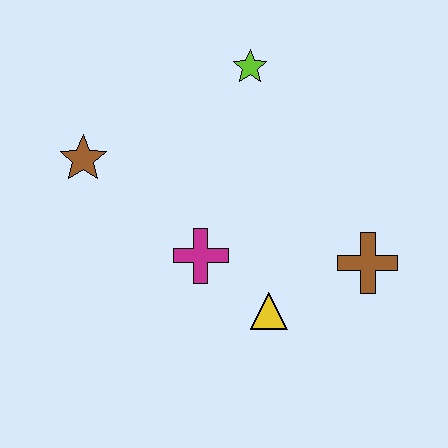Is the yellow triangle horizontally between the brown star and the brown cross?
Yes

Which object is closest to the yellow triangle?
The magenta cross is closest to the yellow triangle.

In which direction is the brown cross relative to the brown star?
The brown cross is to the right of the brown star.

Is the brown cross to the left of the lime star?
No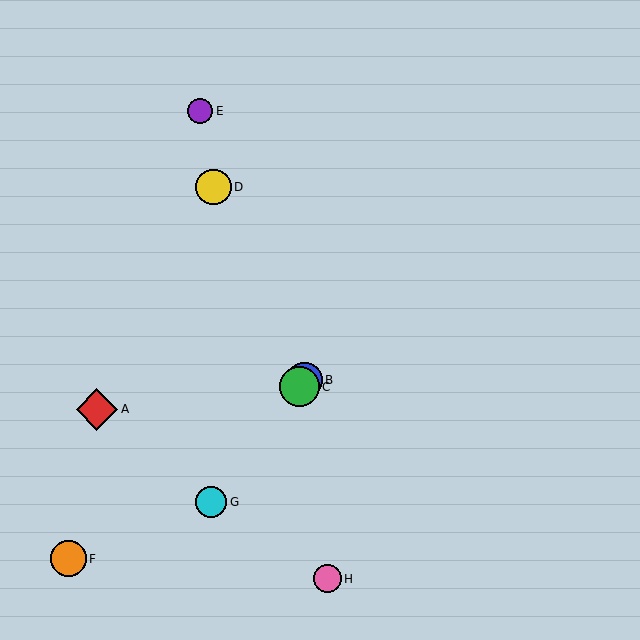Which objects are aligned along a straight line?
Objects B, C, G are aligned along a straight line.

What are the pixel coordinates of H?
Object H is at (328, 579).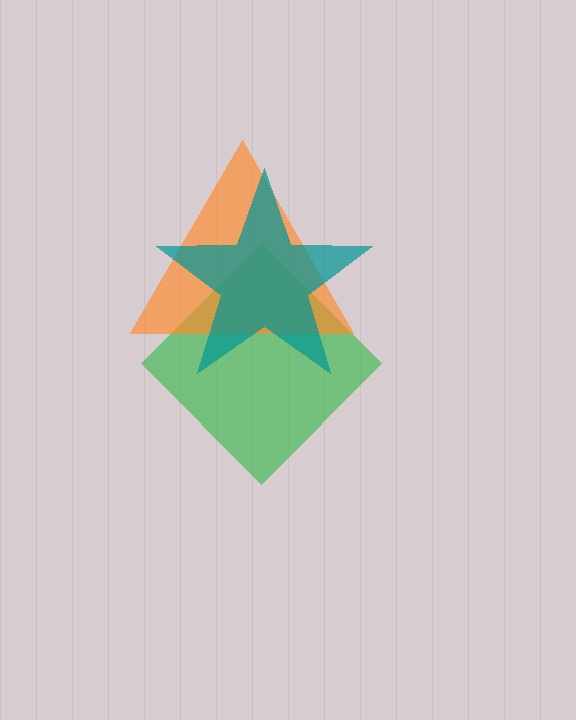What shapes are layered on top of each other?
The layered shapes are: a green diamond, an orange triangle, a teal star.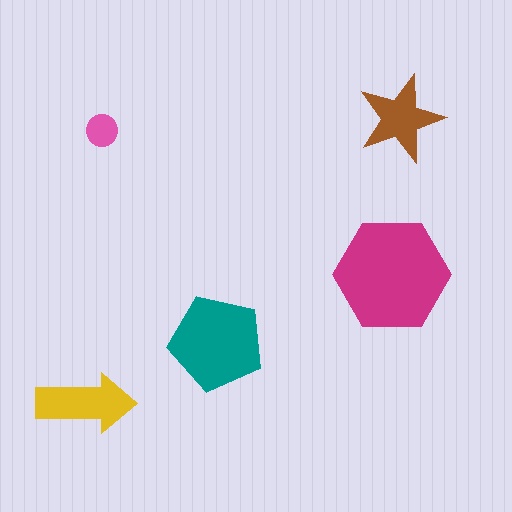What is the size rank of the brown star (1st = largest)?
4th.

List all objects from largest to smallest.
The magenta hexagon, the teal pentagon, the yellow arrow, the brown star, the pink circle.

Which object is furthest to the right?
The brown star is rightmost.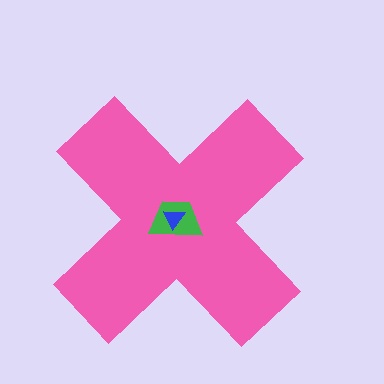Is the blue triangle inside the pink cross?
Yes.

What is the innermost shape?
The blue triangle.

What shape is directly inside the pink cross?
The green trapezoid.